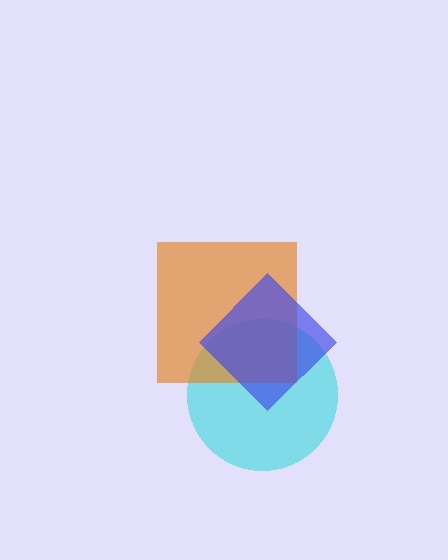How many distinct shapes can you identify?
There are 3 distinct shapes: a cyan circle, an orange square, a blue diamond.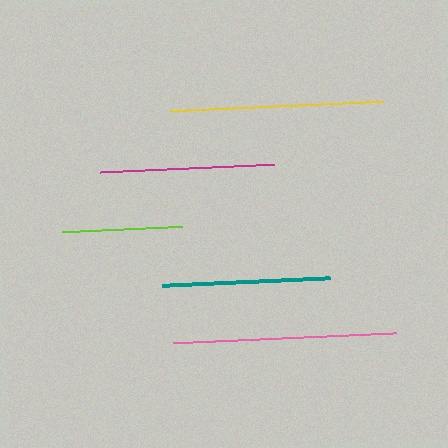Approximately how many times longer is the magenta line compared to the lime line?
The magenta line is approximately 1.5 times the length of the lime line.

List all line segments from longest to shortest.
From longest to shortest: pink, yellow, magenta, teal, lime.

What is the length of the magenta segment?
The magenta segment is approximately 175 pixels long.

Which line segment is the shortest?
The lime line is the shortest at approximately 120 pixels.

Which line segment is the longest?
The pink line is the longest at approximately 222 pixels.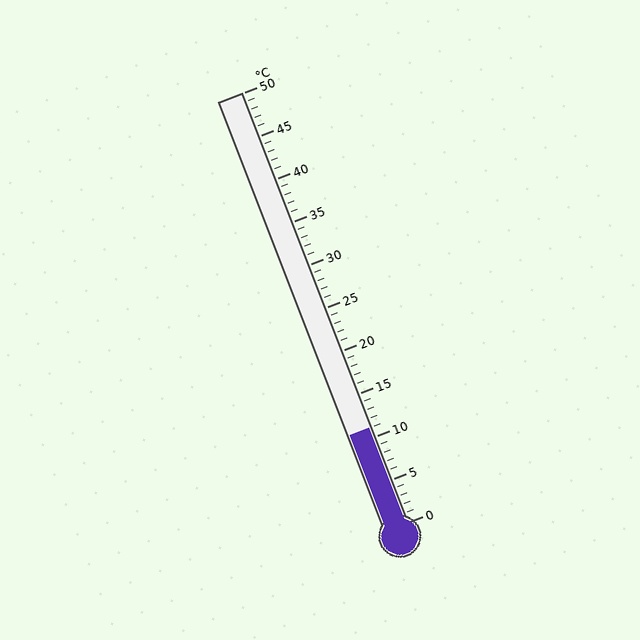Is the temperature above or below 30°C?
The temperature is below 30°C.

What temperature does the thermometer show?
The thermometer shows approximately 11°C.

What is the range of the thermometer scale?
The thermometer scale ranges from 0°C to 50°C.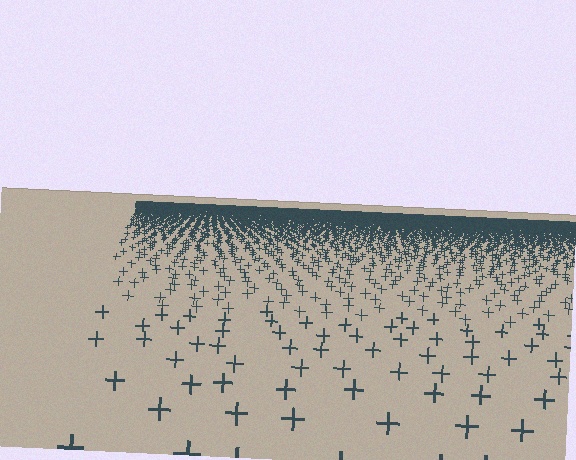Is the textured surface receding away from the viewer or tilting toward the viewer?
The surface is receding away from the viewer. Texture elements get smaller and denser toward the top.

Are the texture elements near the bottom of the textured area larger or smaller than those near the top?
Larger. Near the bottom, elements are closer to the viewer and appear at a bigger on-screen size.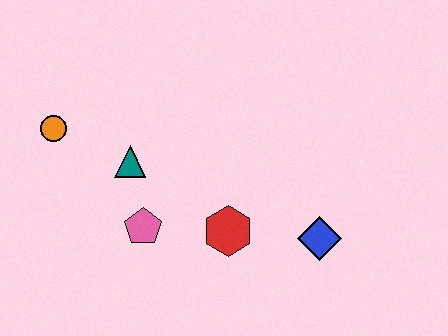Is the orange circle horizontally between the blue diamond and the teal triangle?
No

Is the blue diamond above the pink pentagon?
No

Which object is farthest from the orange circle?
The blue diamond is farthest from the orange circle.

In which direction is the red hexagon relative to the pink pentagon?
The red hexagon is to the right of the pink pentagon.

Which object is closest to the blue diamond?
The red hexagon is closest to the blue diamond.